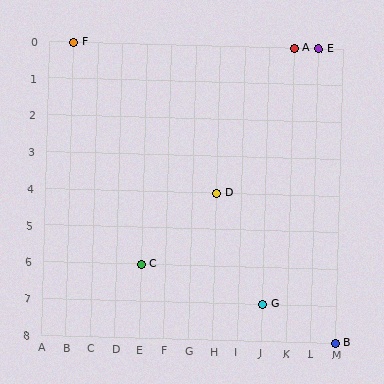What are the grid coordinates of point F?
Point F is at grid coordinates (B, 0).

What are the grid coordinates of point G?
Point G is at grid coordinates (J, 7).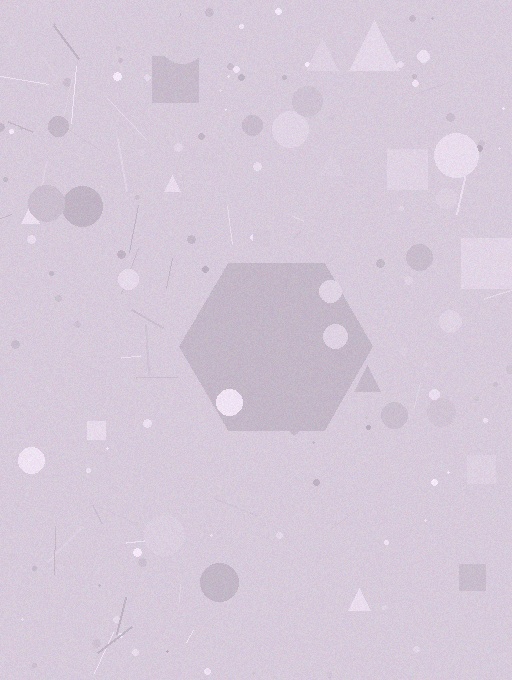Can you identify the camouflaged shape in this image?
The camouflaged shape is a hexagon.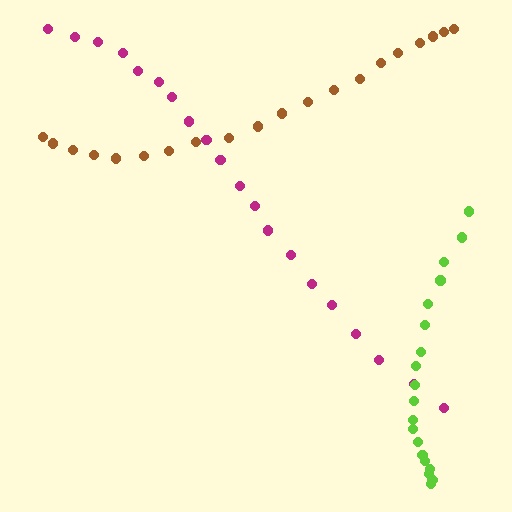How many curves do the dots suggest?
There are 3 distinct paths.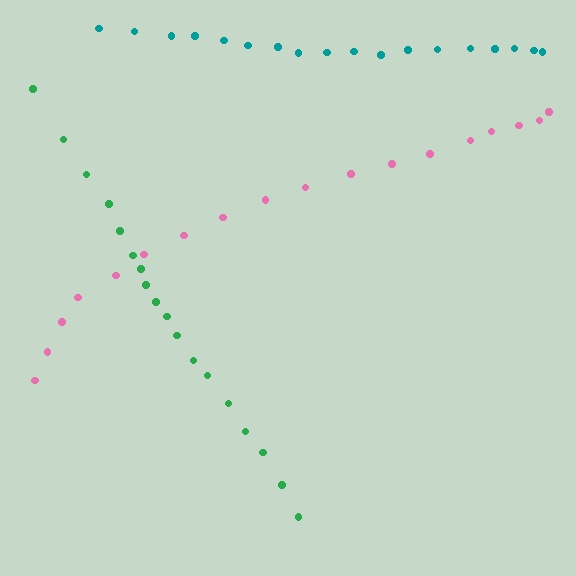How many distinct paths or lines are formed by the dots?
There are 3 distinct paths.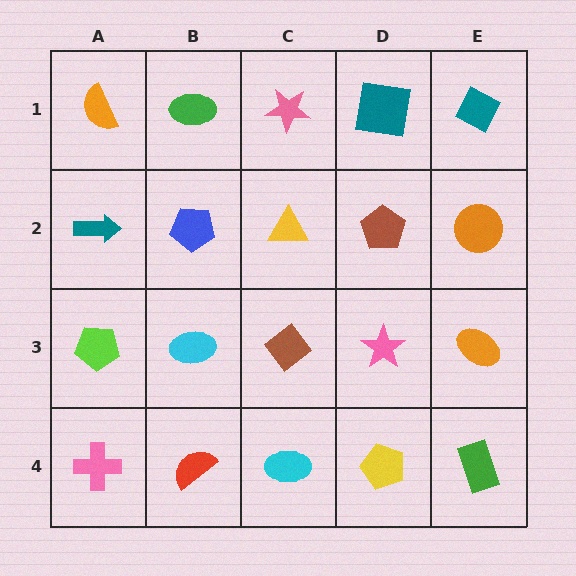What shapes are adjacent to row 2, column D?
A teal square (row 1, column D), a pink star (row 3, column D), a yellow triangle (row 2, column C), an orange circle (row 2, column E).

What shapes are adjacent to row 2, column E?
A teal diamond (row 1, column E), an orange ellipse (row 3, column E), a brown pentagon (row 2, column D).